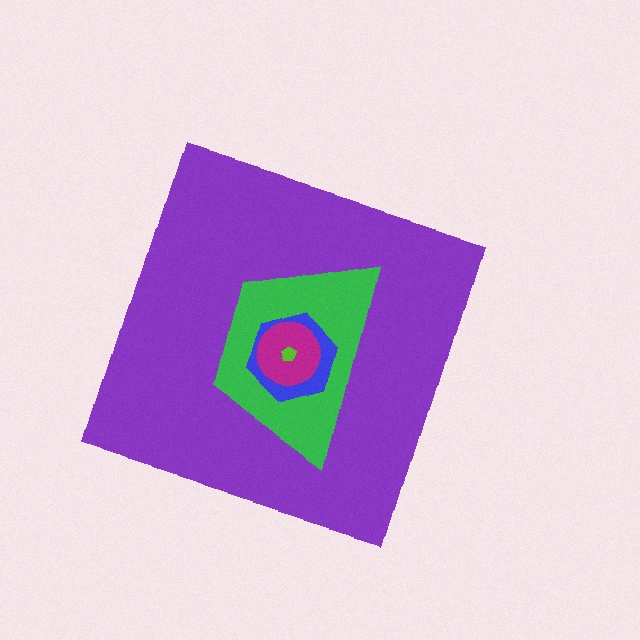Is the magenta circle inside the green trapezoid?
Yes.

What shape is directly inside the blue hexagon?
The magenta circle.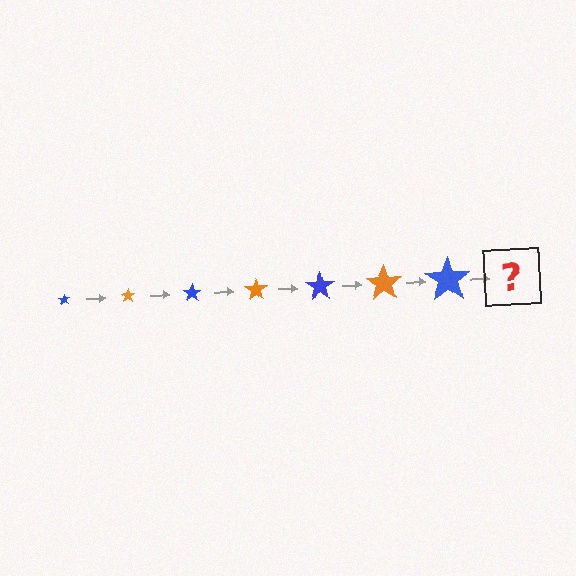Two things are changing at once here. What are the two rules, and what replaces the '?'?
The two rules are that the star grows larger each step and the color cycles through blue and orange. The '?' should be an orange star, larger than the previous one.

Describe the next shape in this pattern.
It should be an orange star, larger than the previous one.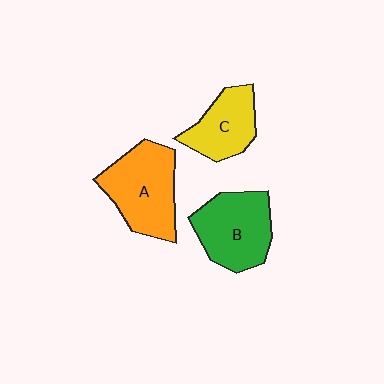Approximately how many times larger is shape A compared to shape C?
Approximately 1.4 times.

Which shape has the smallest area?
Shape C (yellow).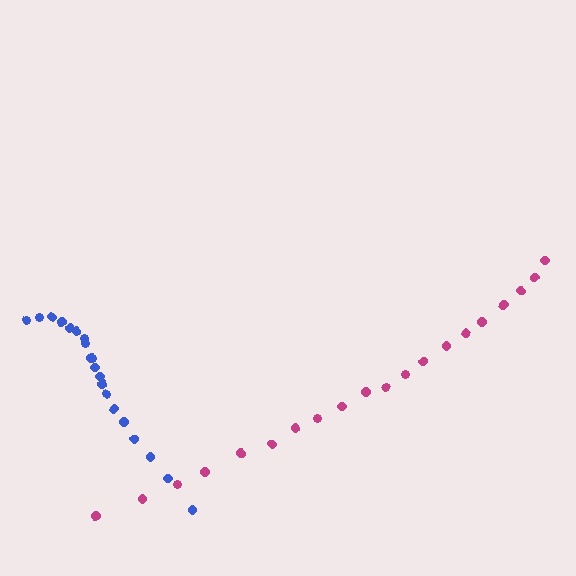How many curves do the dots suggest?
There are 2 distinct paths.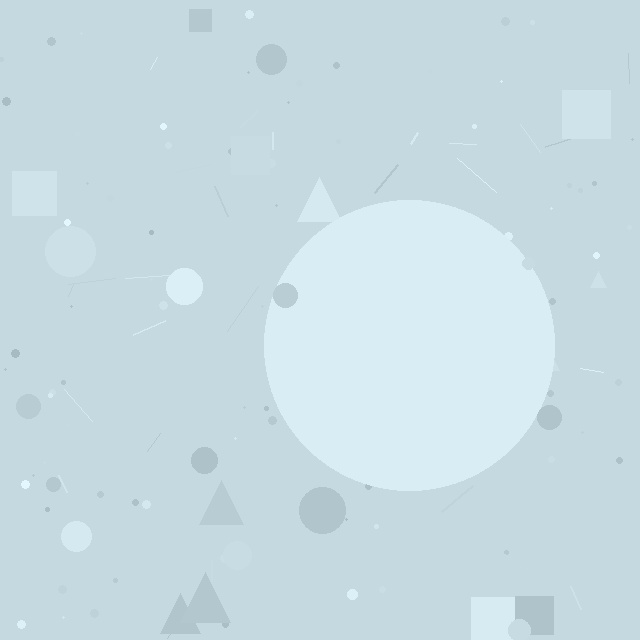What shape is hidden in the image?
A circle is hidden in the image.